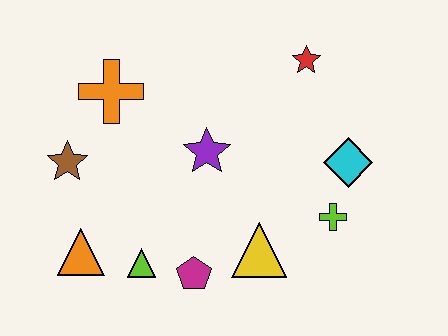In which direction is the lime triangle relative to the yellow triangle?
The lime triangle is to the left of the yellow triangle.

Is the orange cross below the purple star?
No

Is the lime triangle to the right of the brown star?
Yes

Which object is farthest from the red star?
The orange triangle is farthest from the red star.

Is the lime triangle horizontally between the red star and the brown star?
Yes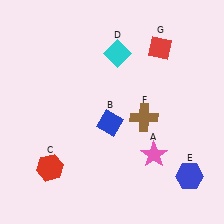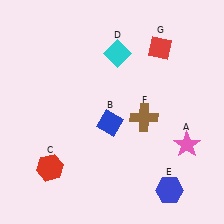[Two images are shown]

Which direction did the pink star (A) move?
The pink star (A) moved right.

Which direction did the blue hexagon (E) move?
The blue hexagon (E) moved left.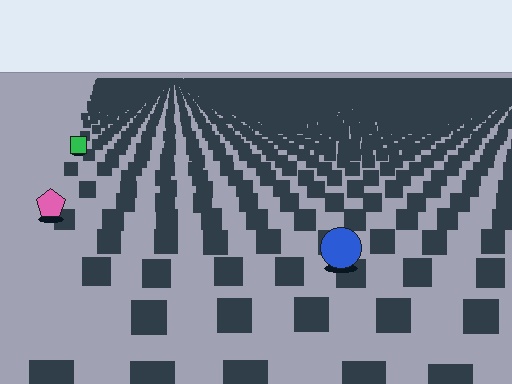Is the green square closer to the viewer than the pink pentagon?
No. The pink pentagon is closer — you can tell from the texture gradient: the ground texture is coarser near it.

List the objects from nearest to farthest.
From nearest to farthest: the blue circle, the pink pentagon, the green square.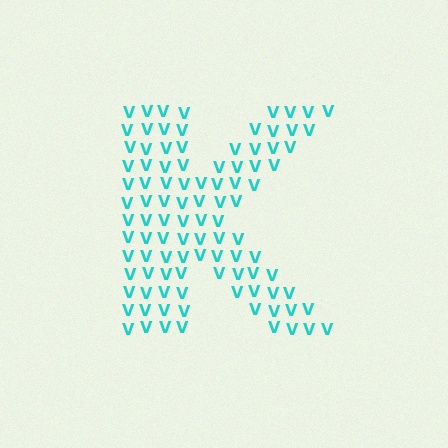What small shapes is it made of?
It is made of small letter V's.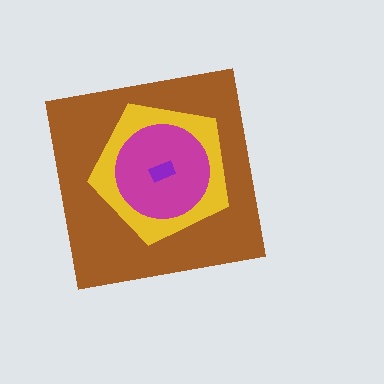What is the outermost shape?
The brown square.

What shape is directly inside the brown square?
The yellow pentagon.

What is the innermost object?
The purple rectangle.